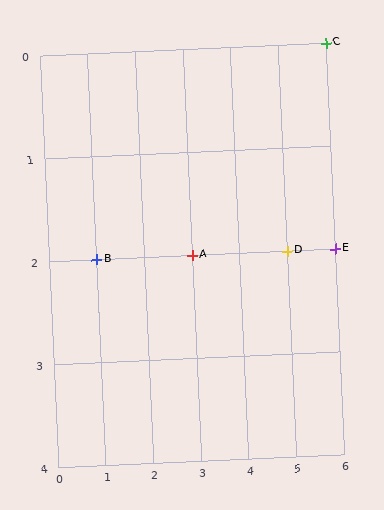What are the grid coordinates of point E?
Point E is at grid coordinates (6, 2).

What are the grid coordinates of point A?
Point A is at grid coordinates (3, 2).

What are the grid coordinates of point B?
Point B is at grid coordinates (1, 2).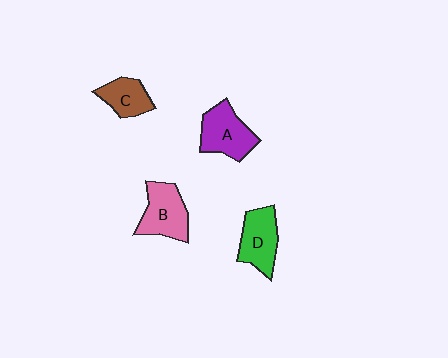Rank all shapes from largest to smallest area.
From largest to smallest: B (pink), A (purple), D (green), C (brown).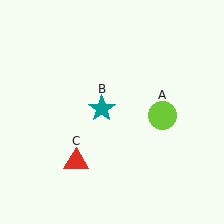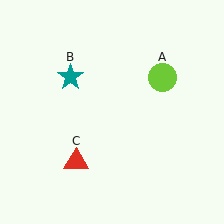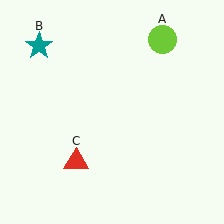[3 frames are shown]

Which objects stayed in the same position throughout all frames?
Red triangle (object C) remained stationary.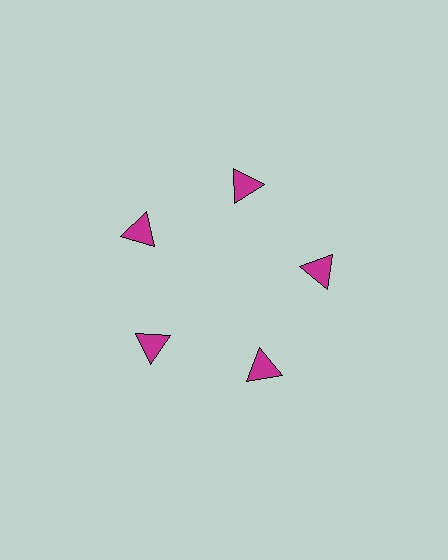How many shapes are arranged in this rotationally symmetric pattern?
There are 5 shapes, arranged in 5 groups of 1.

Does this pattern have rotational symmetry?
Yes, this pattern has 5-fold rotational symmetry. It looks the same after rotating 72 degrees around the center.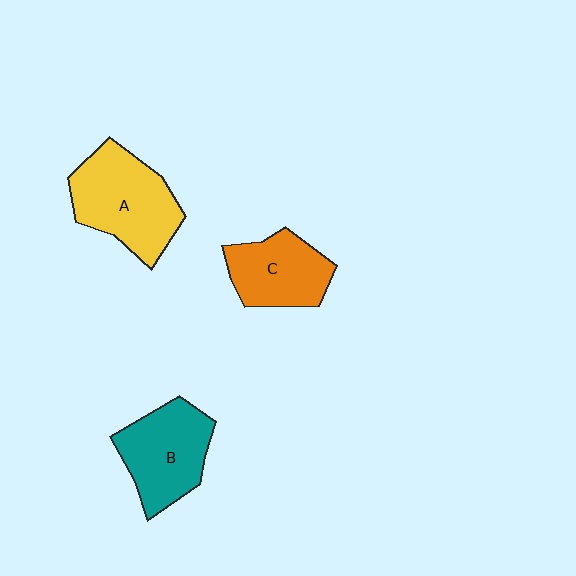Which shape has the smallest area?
Shape C (orange).